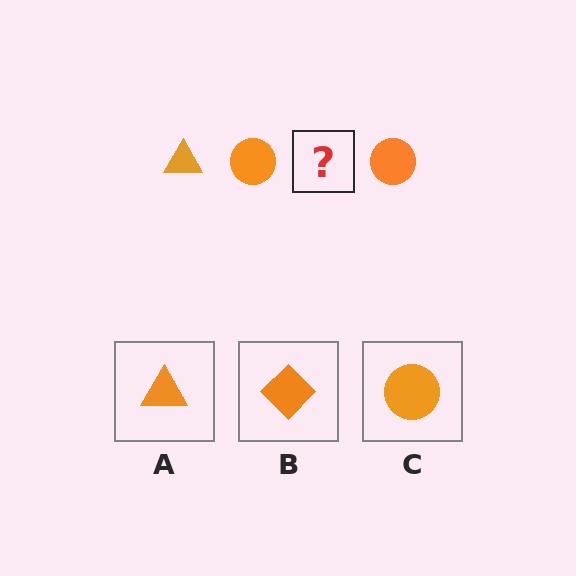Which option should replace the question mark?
Option A.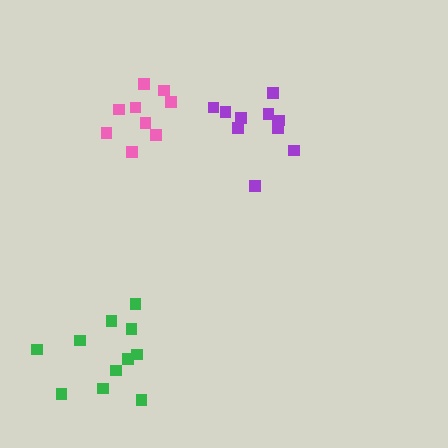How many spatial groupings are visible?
There are 3 spatial groupings.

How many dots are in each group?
Group 1: 9 dots, Group 2: 11 dots, Group 3: 11 dots (31 total).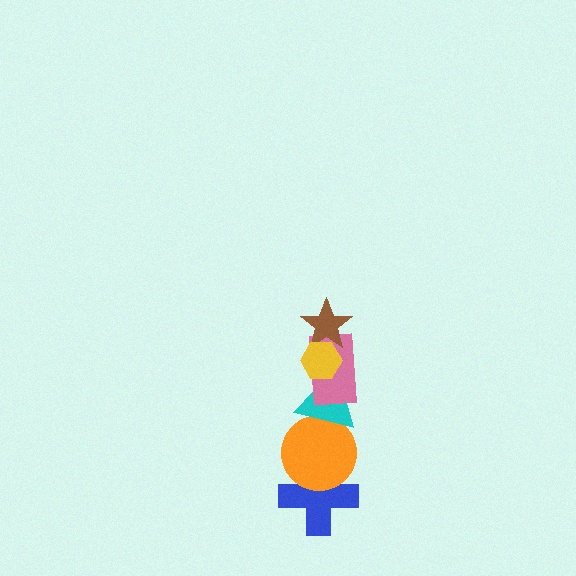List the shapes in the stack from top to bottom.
From top to bottom: the yellow hexagon, the brown star, the pink rectangle, the cyan triangle, the orange circle, the blue cross.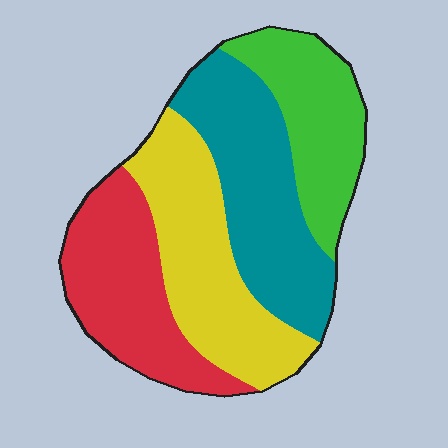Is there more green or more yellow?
Yellow.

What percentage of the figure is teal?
Teal takes up about one quarter (1/4) of the figure.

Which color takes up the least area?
Green, at roughly 20%.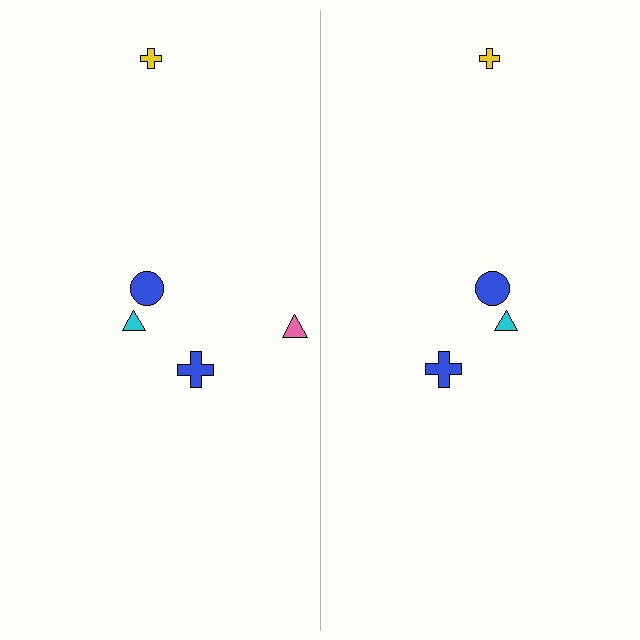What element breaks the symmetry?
A pink triangle is missing from the right side.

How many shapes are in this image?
There are 9 shapes in this image.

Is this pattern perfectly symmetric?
No, the pattern is not perfectly symmetric. A pink triangle is missing from the right side.